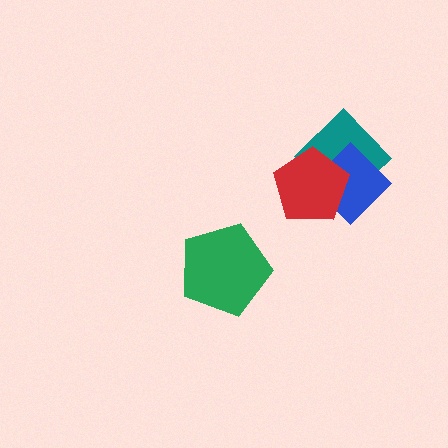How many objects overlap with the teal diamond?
2 objects overlap with the teal diamond.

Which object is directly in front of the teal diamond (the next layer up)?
The blue diamond is directly in front of the teal diamond.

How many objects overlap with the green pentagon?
0 objects overlap with the green pentagon.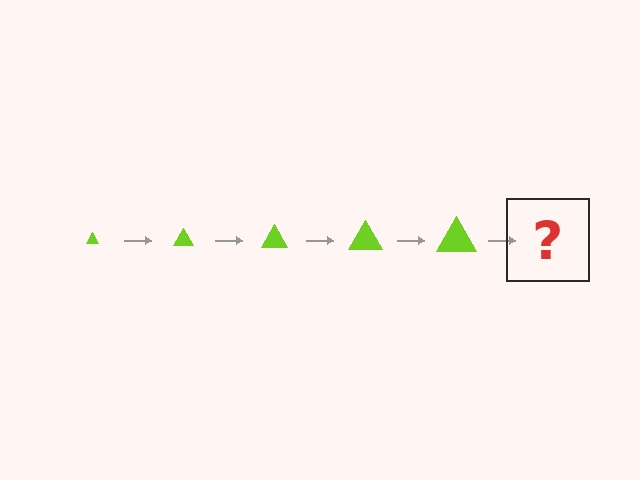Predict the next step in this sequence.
The next step is a lime triangle, larger than the previous one.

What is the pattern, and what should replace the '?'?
The pattern is that the triangle gets progressively larger each step. The '?' should be a lime triangle, larger than the previous one.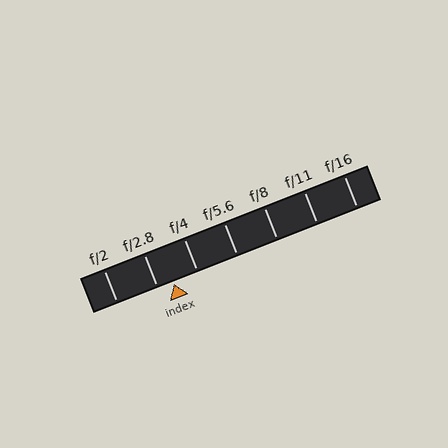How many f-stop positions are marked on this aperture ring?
There are 7 f-stop positions marked.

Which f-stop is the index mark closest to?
The index mark is closest to f/2.8.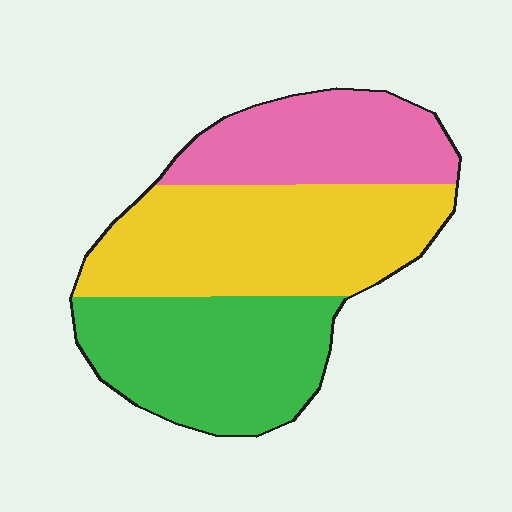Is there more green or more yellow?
Yellow.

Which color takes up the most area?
Yellow, at roughly 40%.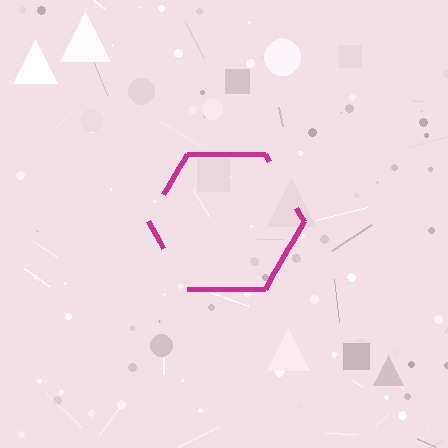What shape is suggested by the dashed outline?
The dashed outline suggests a hexagon.